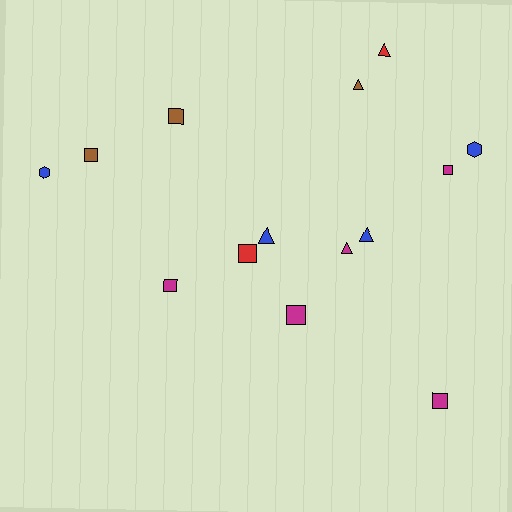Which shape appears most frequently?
Square, with 7 objects.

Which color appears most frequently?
Magenta, with 5 objects.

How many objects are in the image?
There are 14 objects.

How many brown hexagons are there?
There are no brown hexagons.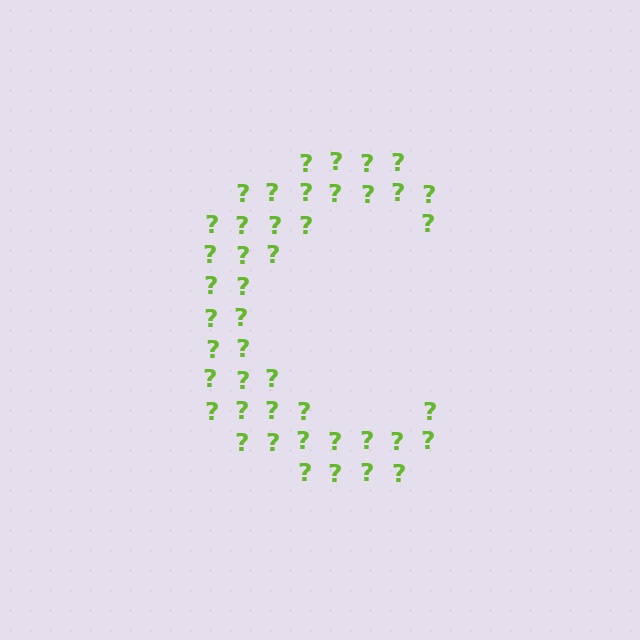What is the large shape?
The large shape is the letter C.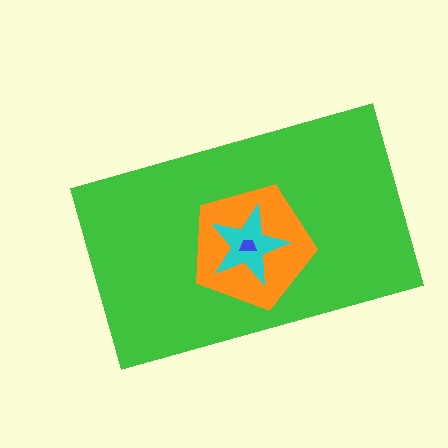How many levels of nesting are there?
4.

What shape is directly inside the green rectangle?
The orange pentagon.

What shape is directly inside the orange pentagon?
The cyan star.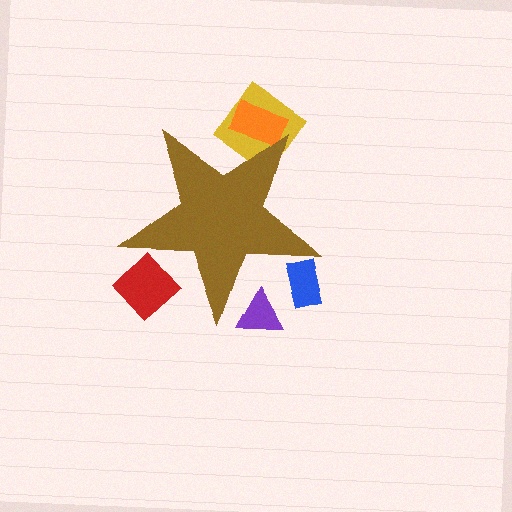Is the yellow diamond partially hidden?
Yes, the yellow diamond is partially hidden behind the brown star.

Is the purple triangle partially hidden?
Yes, the purple triangle is partially hidden behind the brown star.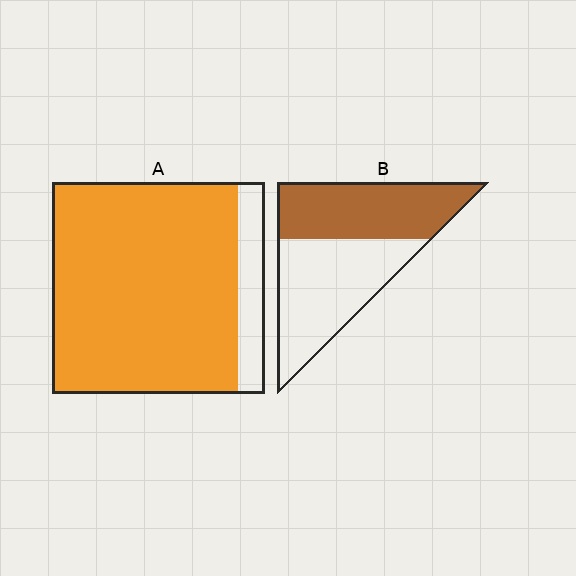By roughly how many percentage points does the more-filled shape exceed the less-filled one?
By roughly 40 percentage points (A over B).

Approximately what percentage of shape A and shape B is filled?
A is approximately 85% and B is approximately 45%.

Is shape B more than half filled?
Roughly half.